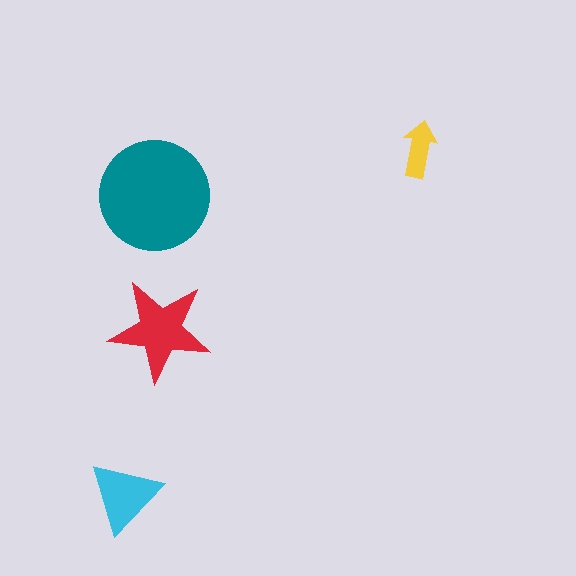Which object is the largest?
The teal circle.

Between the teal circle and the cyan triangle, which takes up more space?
The teal circle.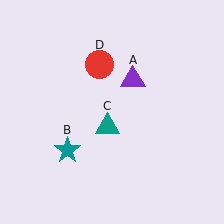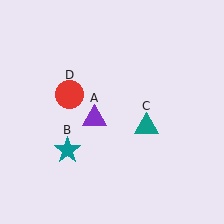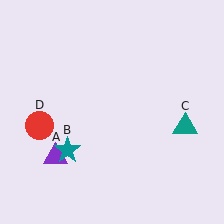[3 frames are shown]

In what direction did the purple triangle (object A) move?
The purple triangle (object A) moved down and to the left.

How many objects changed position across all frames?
3 objects changed position: purple triangle (object A), teal triangle (object C), red circle (object D).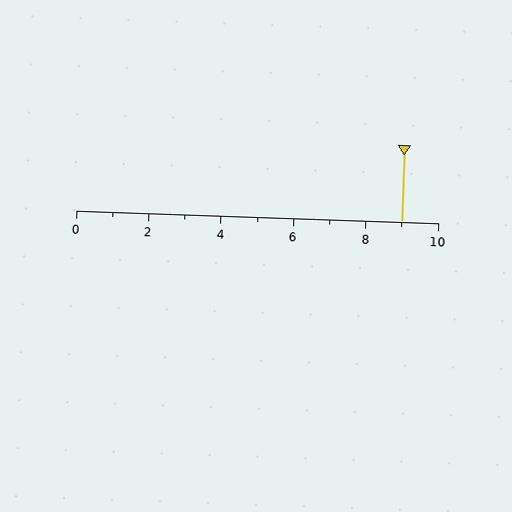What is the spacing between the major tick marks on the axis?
The major ticks are spaced 2 apart.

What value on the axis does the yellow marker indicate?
The marker indicates approximately 9.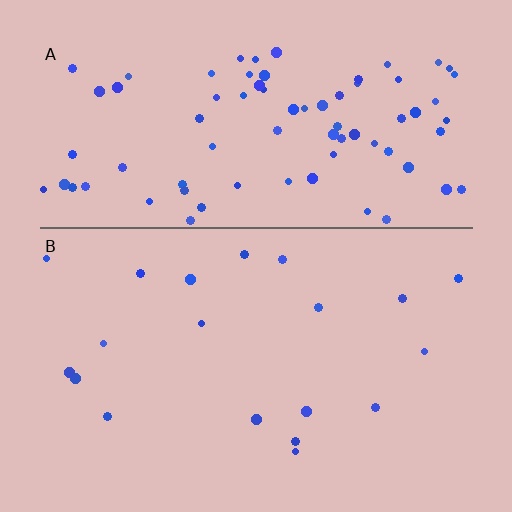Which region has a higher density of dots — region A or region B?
A (the top).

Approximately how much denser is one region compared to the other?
Approximately 4.1× — region A over region B.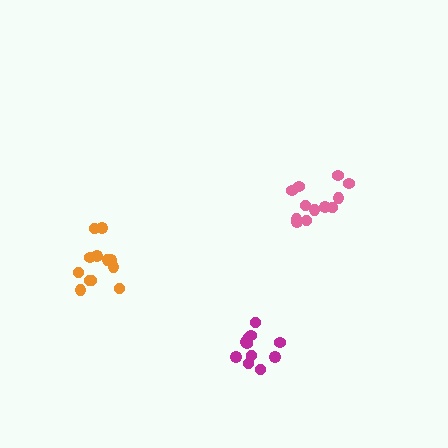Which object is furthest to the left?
The orange cluster is leftmost.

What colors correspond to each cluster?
The clusters are colored: pink, magenta, orange.